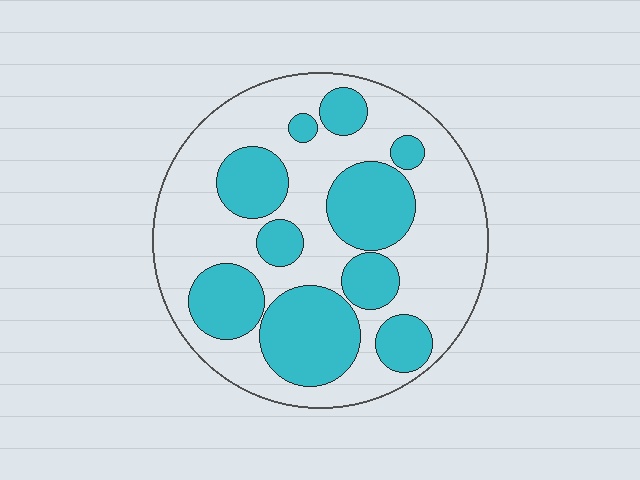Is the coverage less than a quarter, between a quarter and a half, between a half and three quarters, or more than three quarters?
Between a quarter and a half.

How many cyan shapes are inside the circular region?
10.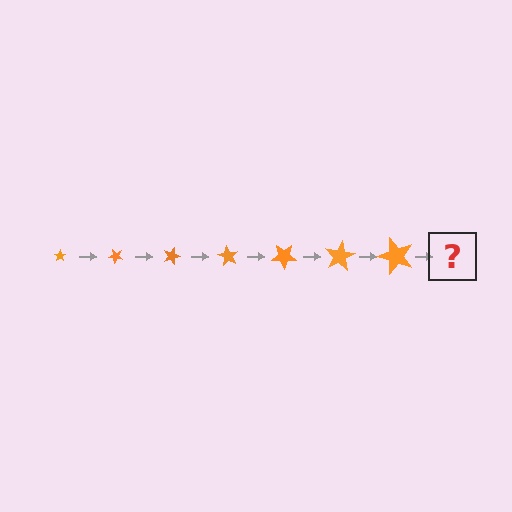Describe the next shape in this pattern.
It should be a star, larger than the previous one and rotated 315 degrees from the start.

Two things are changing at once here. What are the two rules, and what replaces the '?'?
The two rules are that the star grows larger each step and it rotates 45 degrees each step. The '?' should be a star, larger than the previous one and rotated 315 degrees from the start.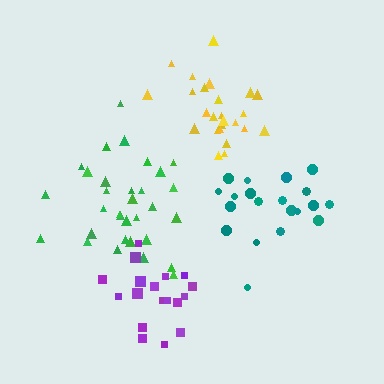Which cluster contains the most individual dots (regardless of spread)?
Green (32).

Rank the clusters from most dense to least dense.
teal, green, yellow, purple.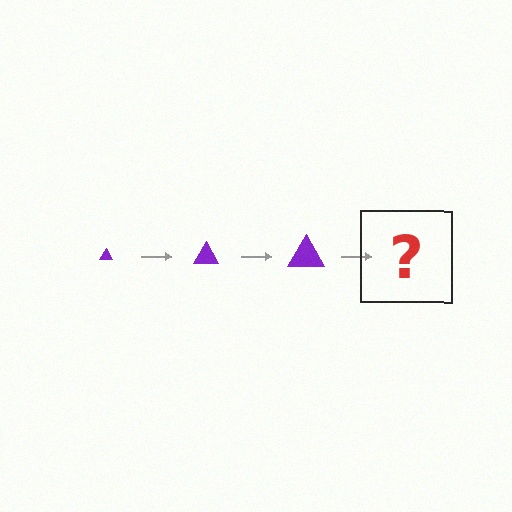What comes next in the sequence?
The next element should be a purple triangle, larger than the previous one.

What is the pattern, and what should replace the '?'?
The pattern is that the triangle gets progressively larger each step. The '?' should be a purple triangle, larger than the previous one.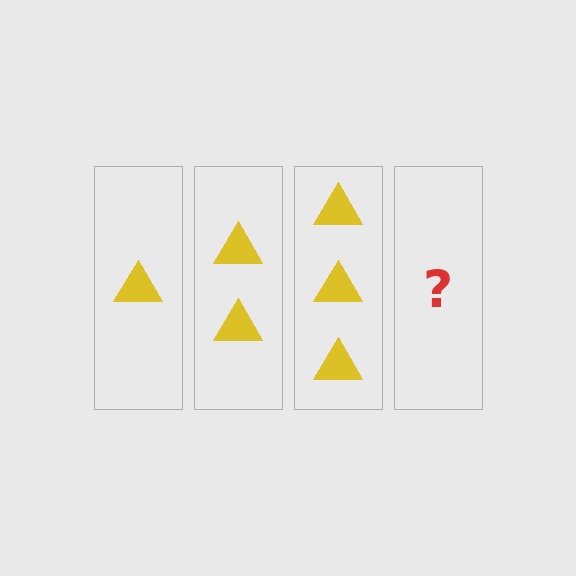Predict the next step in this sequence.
The next step is 4 triangles.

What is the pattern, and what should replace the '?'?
The pattern is that each step adds one more triangle. The '?' should be 4 triangles.